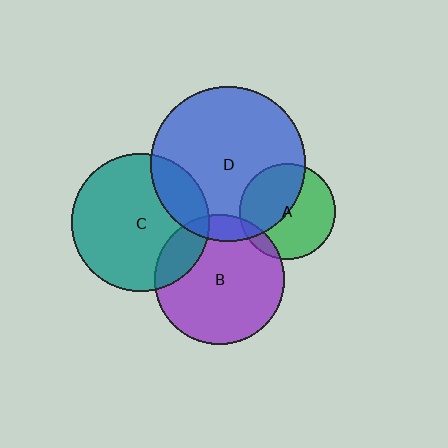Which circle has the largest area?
Circle D (blue).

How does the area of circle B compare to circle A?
Approximately 1.8 times.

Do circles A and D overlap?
Yes.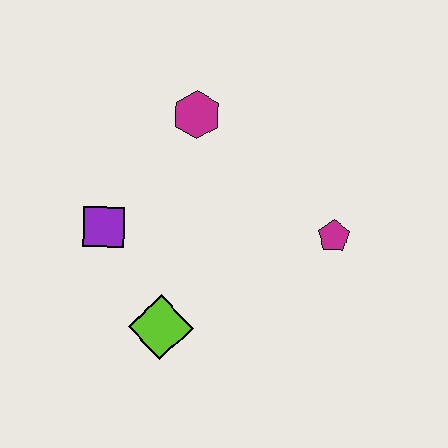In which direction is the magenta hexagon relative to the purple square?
The magenta hexagon is above the purple square.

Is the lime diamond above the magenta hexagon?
No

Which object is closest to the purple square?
The lime diamond is closest to the purple square.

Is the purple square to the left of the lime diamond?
Yes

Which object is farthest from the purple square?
The magenta pentagon is farthest from the purple square.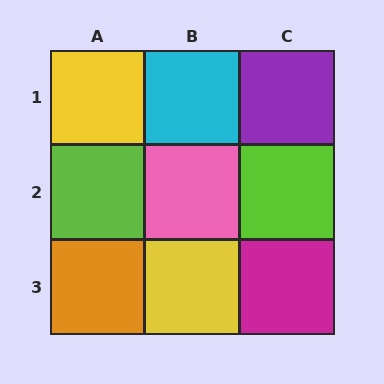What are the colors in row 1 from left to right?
Yellow, cyan, purple.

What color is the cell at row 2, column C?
Lime.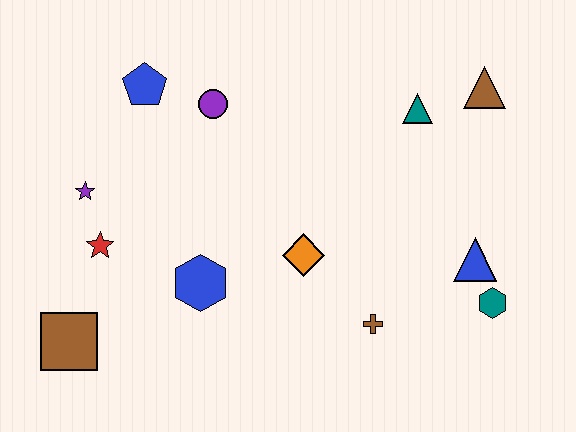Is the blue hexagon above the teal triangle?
No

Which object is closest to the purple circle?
The blue pentagon is closest to the purple circle.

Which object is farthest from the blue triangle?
The brown square is farthest from the blue triangle.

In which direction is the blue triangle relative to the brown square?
The blue triangle is to the right of the brown square.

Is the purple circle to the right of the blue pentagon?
Yes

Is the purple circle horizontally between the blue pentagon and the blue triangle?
Yes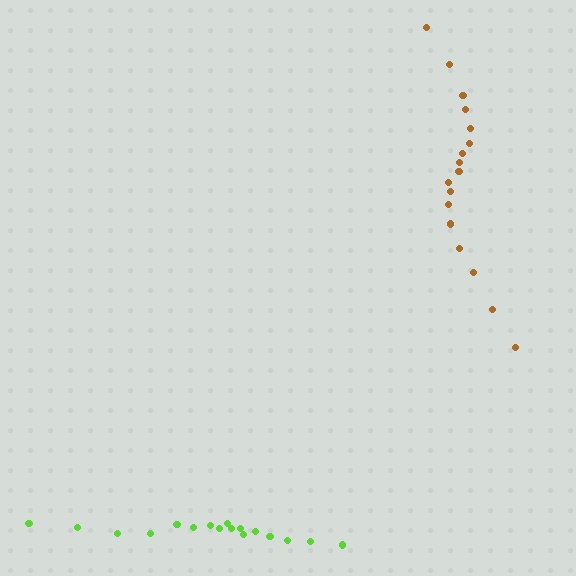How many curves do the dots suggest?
There are 2 distinct paths.